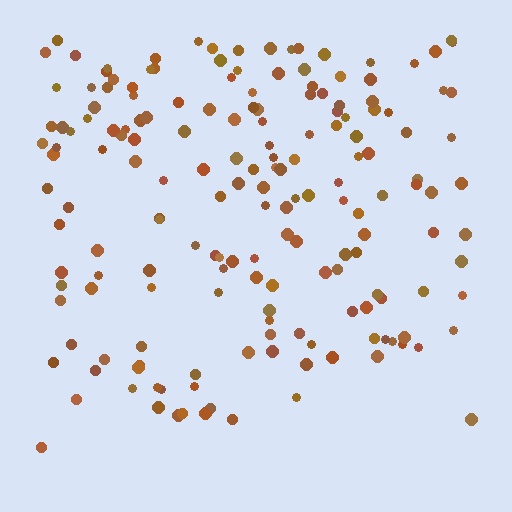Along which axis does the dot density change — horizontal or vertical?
Vertical.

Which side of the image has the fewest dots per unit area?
The bottom.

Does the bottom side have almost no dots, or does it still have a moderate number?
Still a moderate number, just noticeably fewer than the top.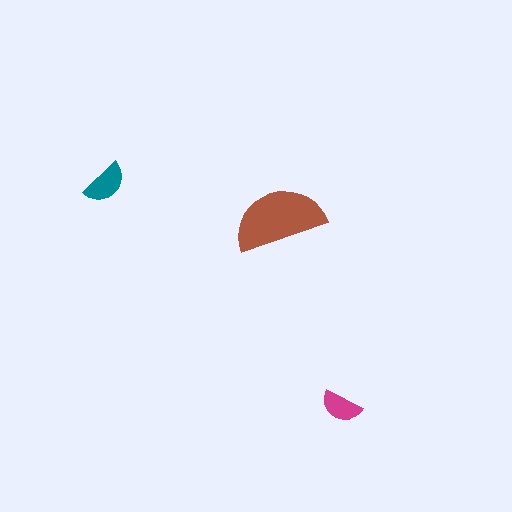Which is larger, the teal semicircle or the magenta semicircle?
The teal one.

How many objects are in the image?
There are 3 objects in the image.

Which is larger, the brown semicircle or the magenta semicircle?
The brown one.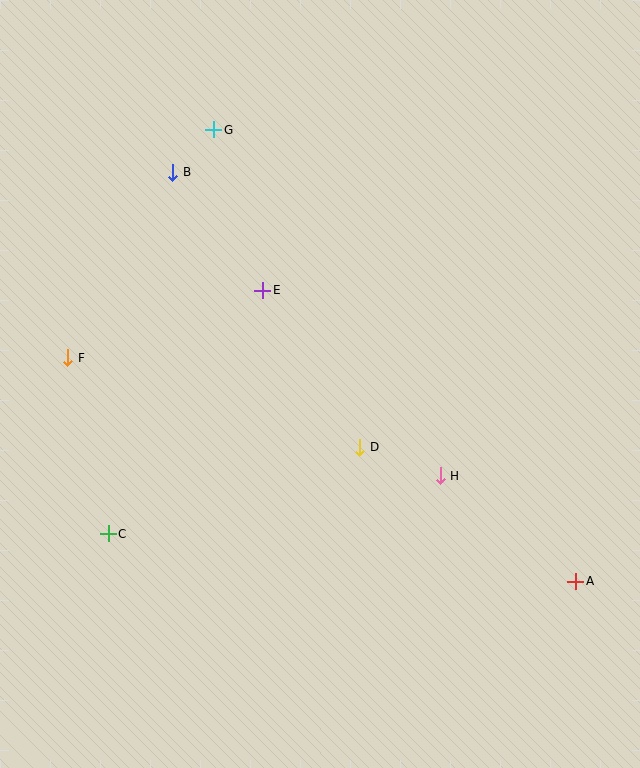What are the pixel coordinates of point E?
Point E is at (263, 290).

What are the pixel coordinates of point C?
Point C is at (108, 534).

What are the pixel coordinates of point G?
Point G is at (214, 130).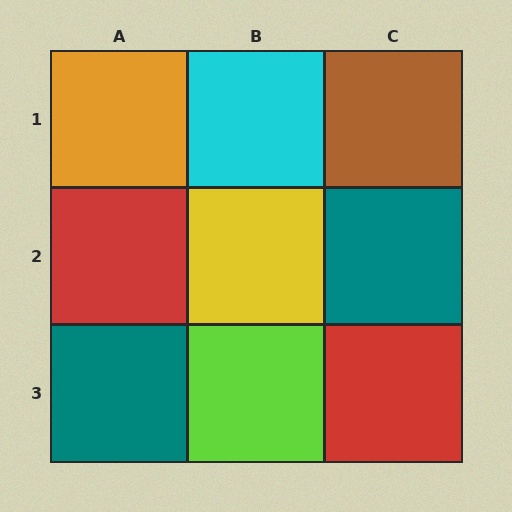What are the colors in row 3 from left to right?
Teal, lime, red.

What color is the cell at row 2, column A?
Red.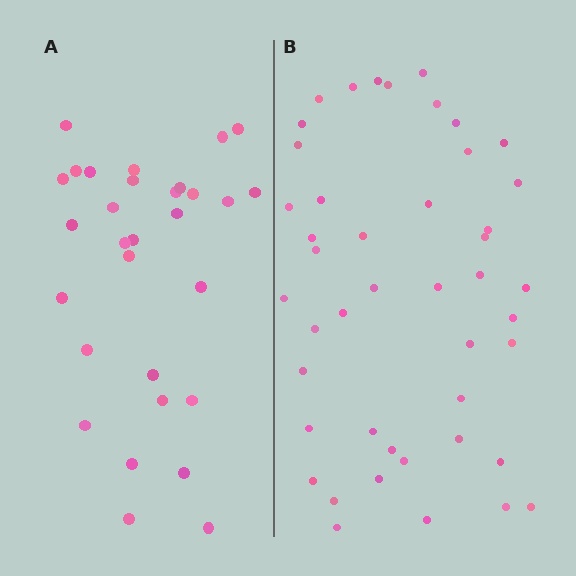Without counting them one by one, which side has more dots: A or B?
Region B (the right region) has more dots.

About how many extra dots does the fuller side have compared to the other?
Region B has approximately 15 more dots than region A.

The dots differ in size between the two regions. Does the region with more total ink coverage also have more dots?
No. Region A has more total ink coverage because its dots are larger, but region B actually contains more individual dots. Total area can be misleading — the number of items is what matters here.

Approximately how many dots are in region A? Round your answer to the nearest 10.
About 30 dots.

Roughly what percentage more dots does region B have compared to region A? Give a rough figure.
About 50% more.